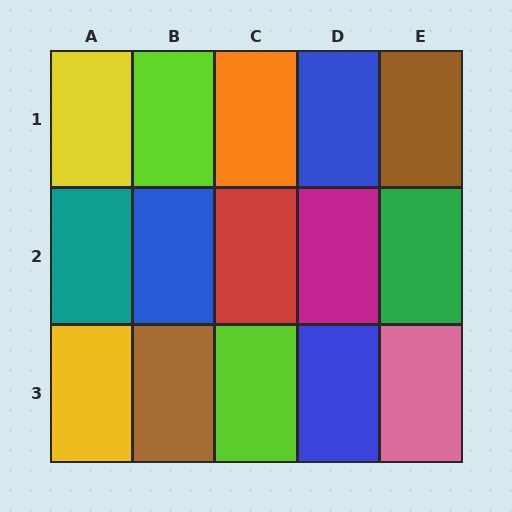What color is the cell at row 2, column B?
Blue.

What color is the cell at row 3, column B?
Brown.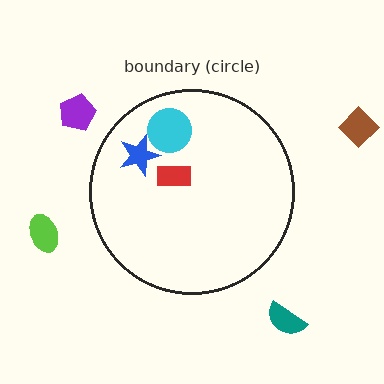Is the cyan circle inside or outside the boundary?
Inside.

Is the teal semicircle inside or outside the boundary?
Outside.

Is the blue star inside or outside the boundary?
Inside.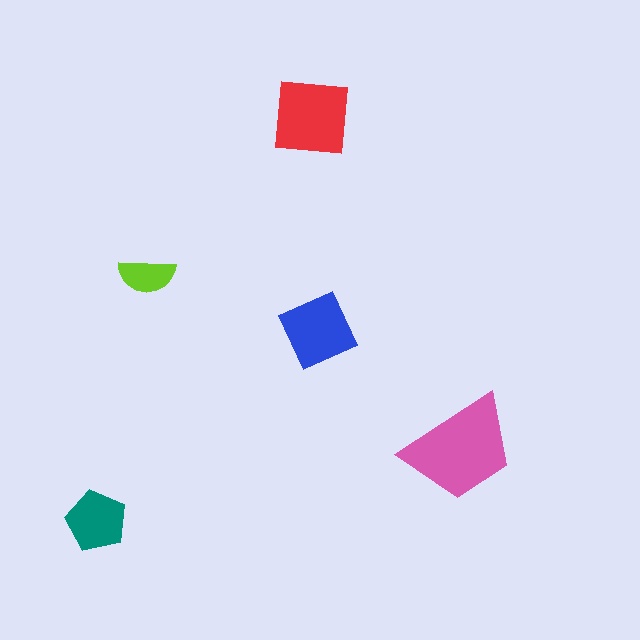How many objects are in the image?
There are 5 objects in the image.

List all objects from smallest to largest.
The lime semicircle, the teal pentagon, the blue square, the red square, the pink trapezoid.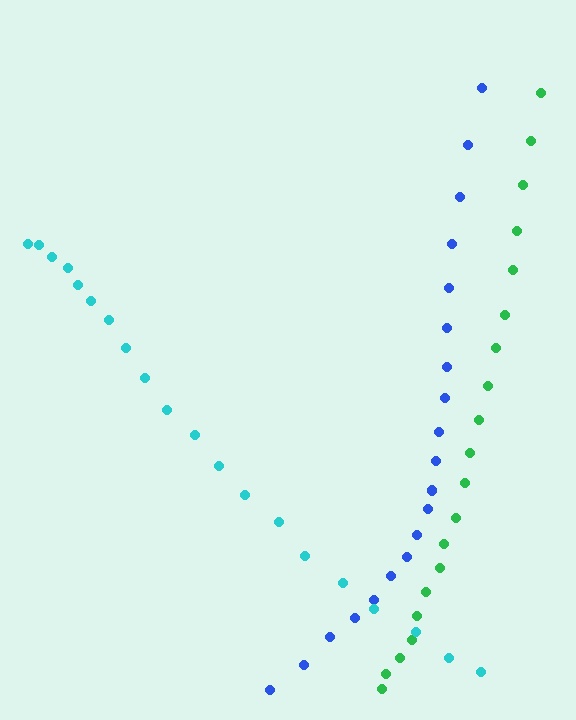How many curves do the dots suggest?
There are 3 distinct paths.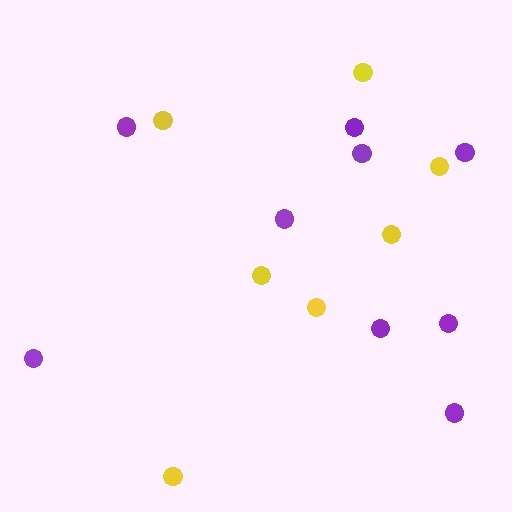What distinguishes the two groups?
There are 2 groups: one group of purple circles (9) and one group of yellow circles (7).